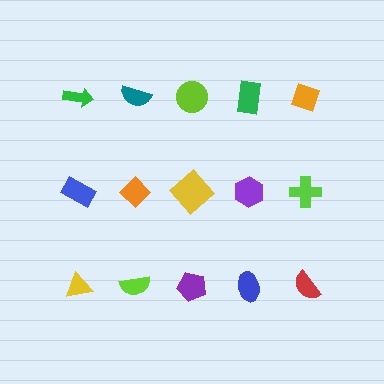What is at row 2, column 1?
A blue rectangle.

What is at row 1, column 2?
A teal semicircle.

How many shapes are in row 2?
5 shapes.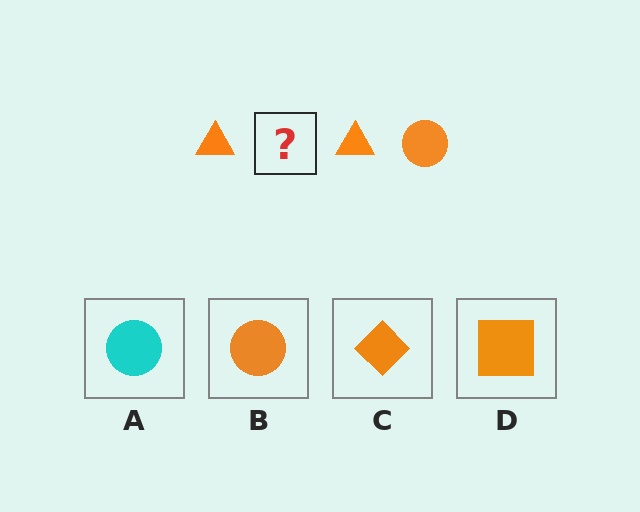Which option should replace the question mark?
Option B.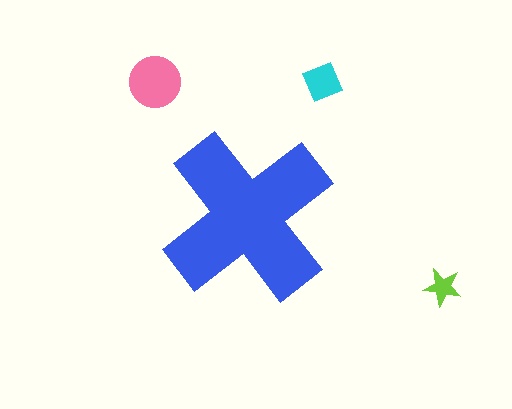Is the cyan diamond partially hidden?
No, the cyan diamond is fully visible.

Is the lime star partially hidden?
No, the lime star is fully visible.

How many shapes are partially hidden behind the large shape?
0 shapes are partially hidden.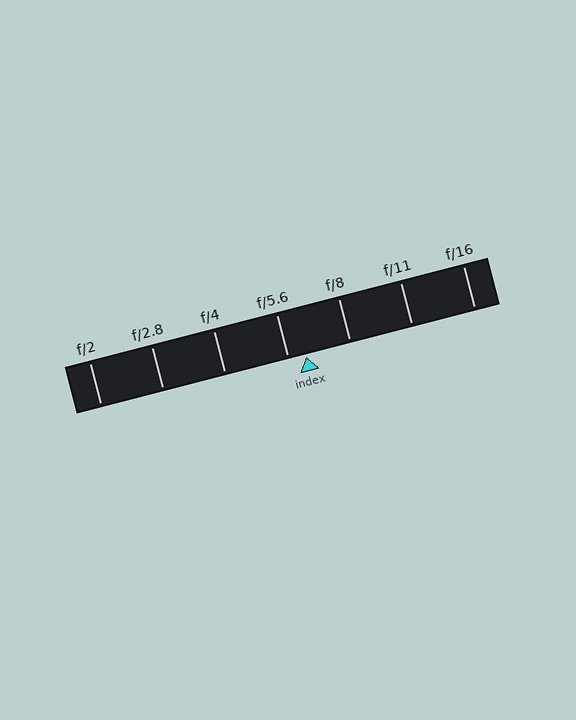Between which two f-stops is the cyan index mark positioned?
The index mark is between f/5.6 and f/8.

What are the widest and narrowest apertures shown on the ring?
The widest aperture shown is f/2 and the narrowest is f/16.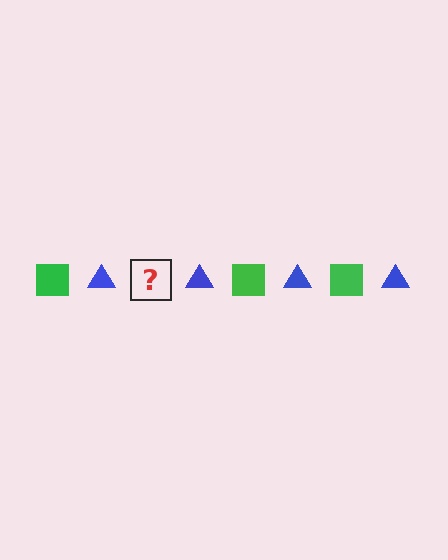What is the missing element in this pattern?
The missing element is a green square.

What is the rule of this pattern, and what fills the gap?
The rule is that the pattern alternates between green square and blue triangle. The gap should be filled with a green square.